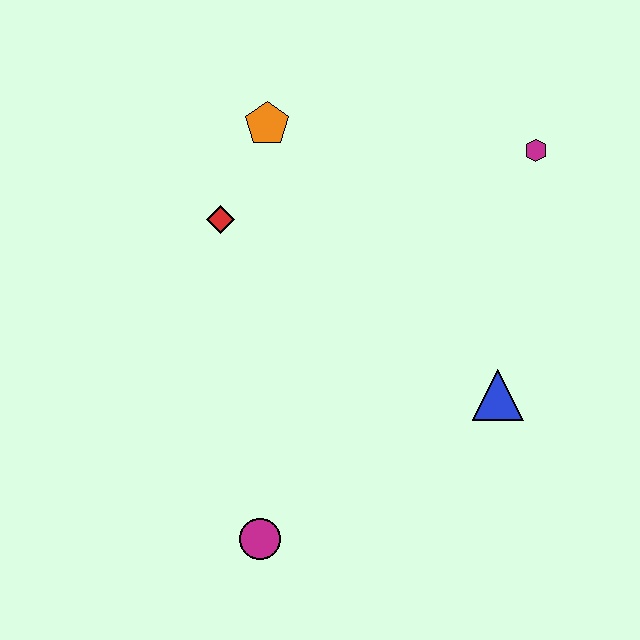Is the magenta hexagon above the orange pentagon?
No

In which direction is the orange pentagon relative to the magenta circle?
The orange pentagon is above the magenta circle.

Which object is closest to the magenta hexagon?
The blue triangle is closest to the magenta hexagon.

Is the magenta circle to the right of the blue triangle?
No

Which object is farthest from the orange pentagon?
The magenta circle is farthest from the orange pentagon.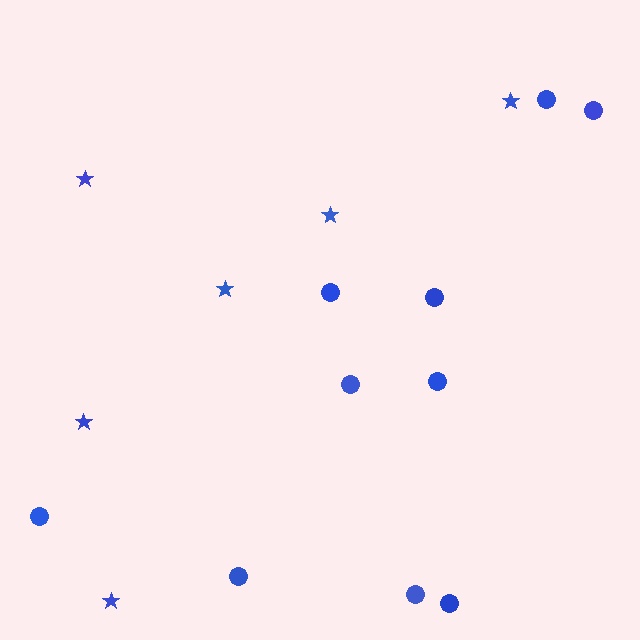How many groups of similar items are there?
There are 2 groups: one group of circles (10) and one group of stars (6).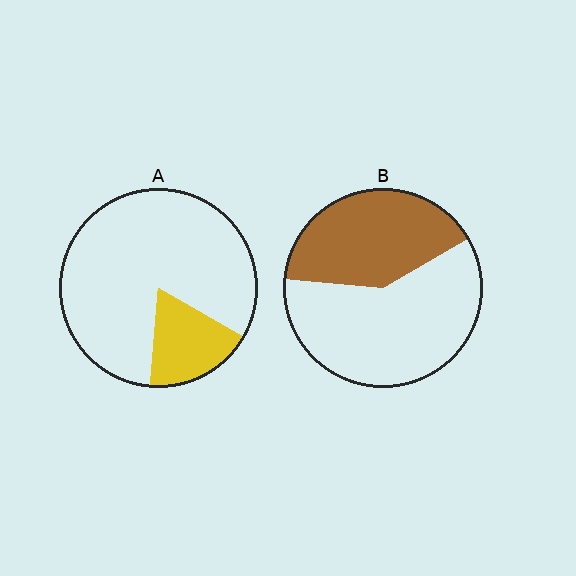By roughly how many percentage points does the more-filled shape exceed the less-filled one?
By roughly 20 percentage points (B over A).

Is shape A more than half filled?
No.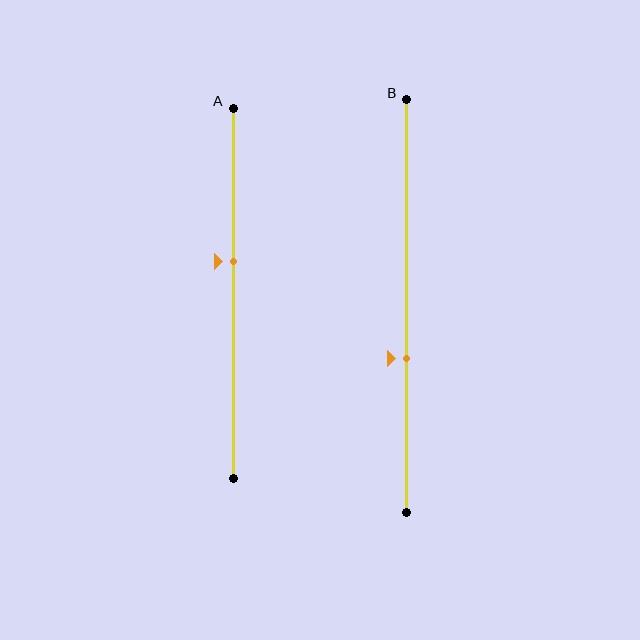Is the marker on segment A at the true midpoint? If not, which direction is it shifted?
No, the marker on segment A is shifted upward by about 9% of the segment length.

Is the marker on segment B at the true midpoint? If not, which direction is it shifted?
No, the marker on segment B is shifted downward by about 13% of the segment length.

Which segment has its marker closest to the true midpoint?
Segment A has its marker closest to the true midpoint.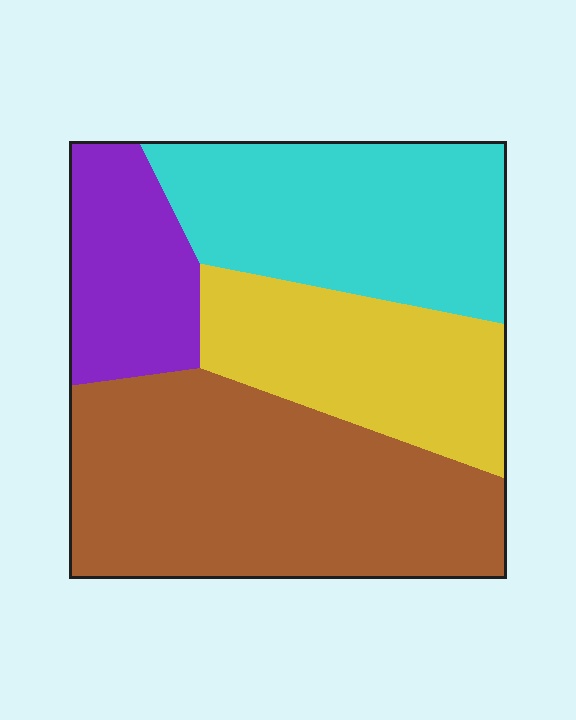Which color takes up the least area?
Purple, at roughly 15%.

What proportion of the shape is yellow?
Yellow covers around 20% of the shape.